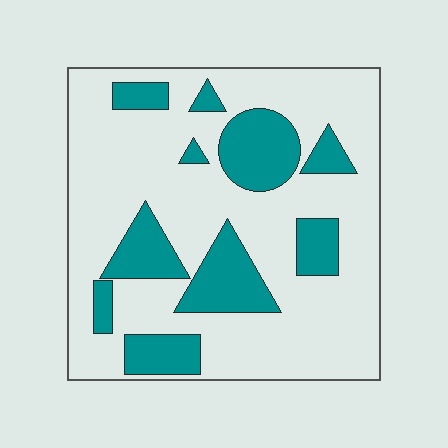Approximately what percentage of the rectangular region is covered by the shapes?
Approximately 25%.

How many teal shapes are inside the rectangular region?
10.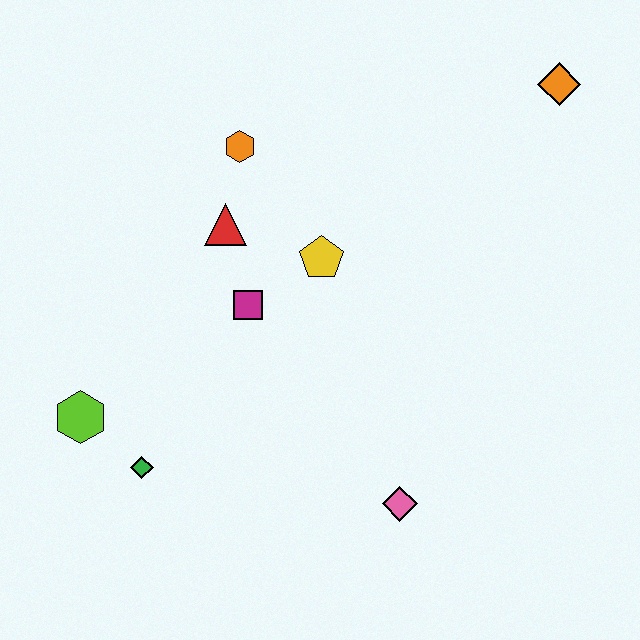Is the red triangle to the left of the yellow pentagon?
Yes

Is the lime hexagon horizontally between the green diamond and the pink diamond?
No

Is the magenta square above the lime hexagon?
Yes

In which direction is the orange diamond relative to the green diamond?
The orange diamond is to the right of the green diamond.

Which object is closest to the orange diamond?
The yellow pentagon is closest to the orange diamond.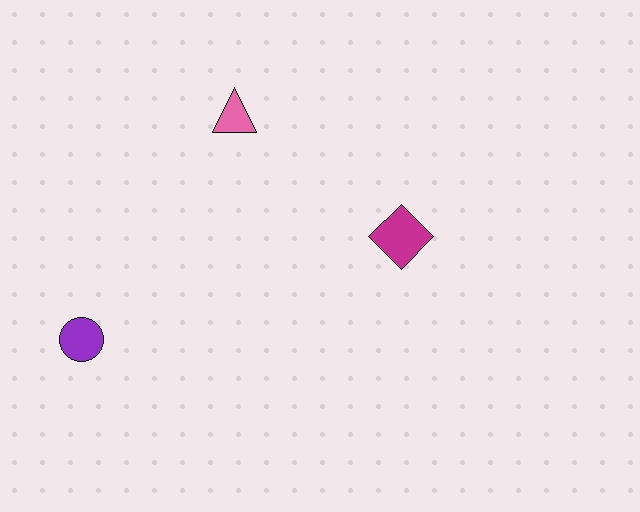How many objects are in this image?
There are 3 objects.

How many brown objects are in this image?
There are no brown objects.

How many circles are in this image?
There is 1 circle.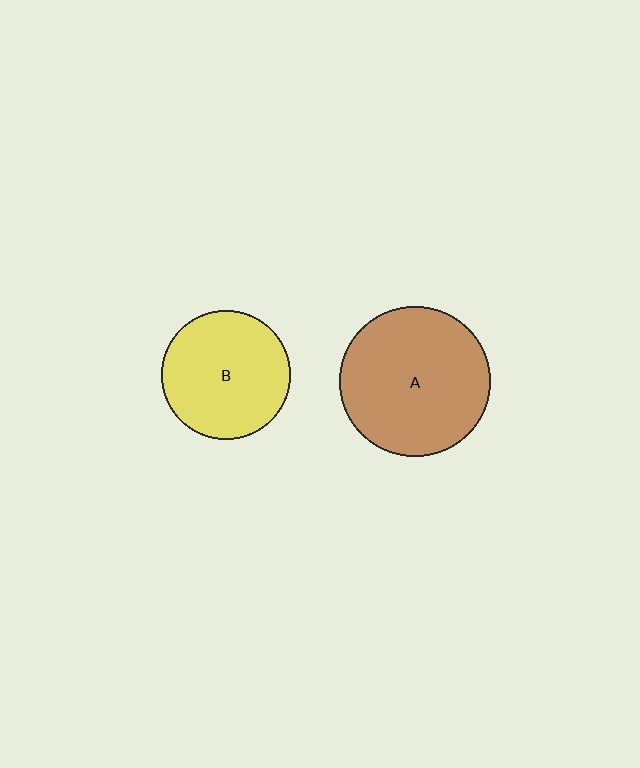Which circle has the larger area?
Circle A (brown).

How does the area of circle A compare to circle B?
Approximately 1.4 times.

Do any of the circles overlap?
No, none of the circles overlap.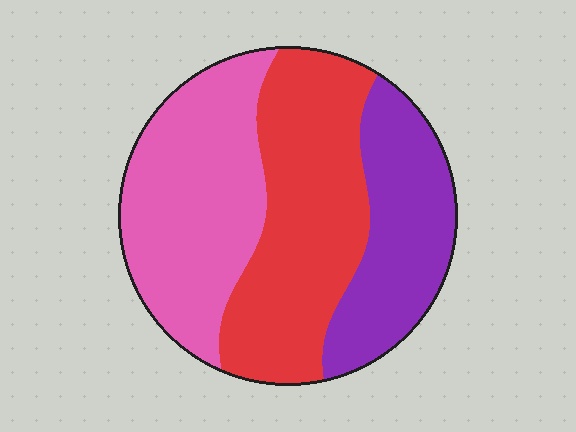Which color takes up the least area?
Purple, at roughly 25%.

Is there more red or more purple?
Red.